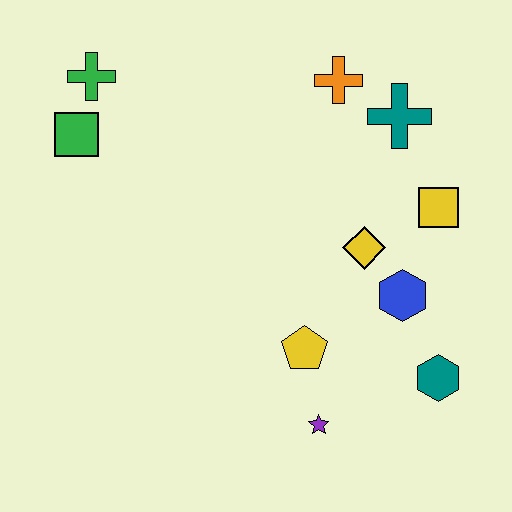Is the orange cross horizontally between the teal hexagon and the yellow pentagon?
Yes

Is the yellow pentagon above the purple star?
Yes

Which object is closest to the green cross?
The green square is closest to the green cross.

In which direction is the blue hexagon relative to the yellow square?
The blue hexagon is below the yellow square.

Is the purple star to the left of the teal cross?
Yes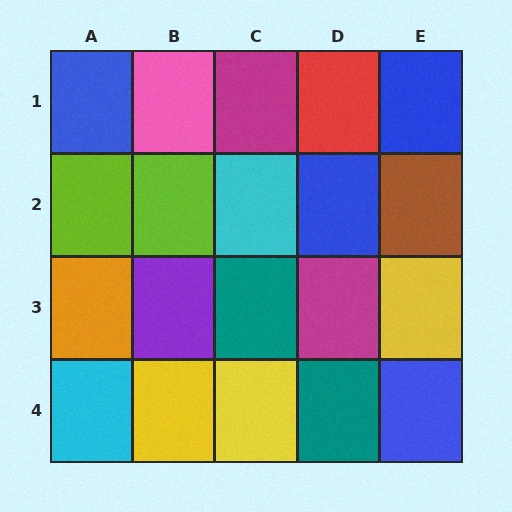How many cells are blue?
4 cells are blue.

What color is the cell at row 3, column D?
Magenta.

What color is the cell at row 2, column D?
Blue.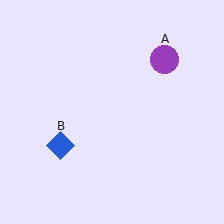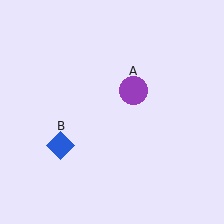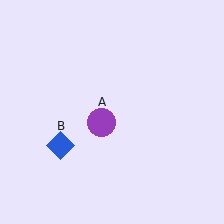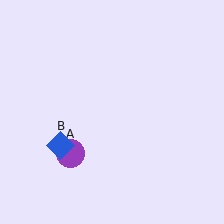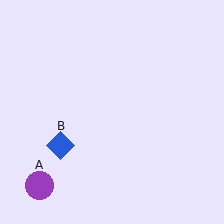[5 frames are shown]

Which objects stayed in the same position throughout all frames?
Blue diamond (object B) remained stationary.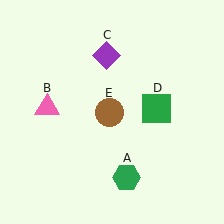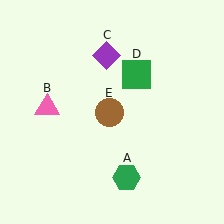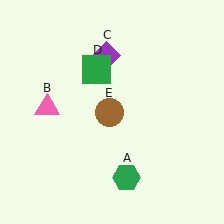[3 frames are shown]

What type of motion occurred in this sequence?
The green square (object D) rotated counterclockwise around the center of the scene.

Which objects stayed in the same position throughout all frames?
Green hexagon (object A) and pink triangle (object B) and purple diamond (object C) and brown circle (object E) remained stationary.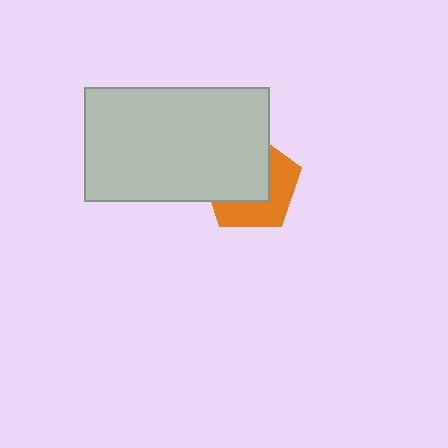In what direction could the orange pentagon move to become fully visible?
The orange pentagon could move toward the lower-right. That would shift it out from behind the light gray rectangle entirely.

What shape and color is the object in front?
The object in front is a light gray rectangle.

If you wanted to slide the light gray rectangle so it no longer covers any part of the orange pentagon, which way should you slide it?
Slide it toward the upper-left — that is the most direct way to separate the two shapes.